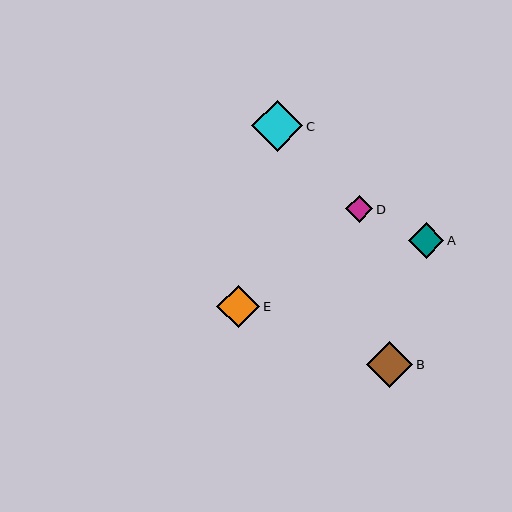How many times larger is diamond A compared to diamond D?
Diamond A is approximately 1.3 times the size of diamond D.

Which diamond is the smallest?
Diamond D is the smallest with a size of approximately 27 pixels.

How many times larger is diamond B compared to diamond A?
Diamond B is approximately 1.3 times the size of diamond A.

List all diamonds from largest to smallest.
From largest to smallest: C, B, E, A, D.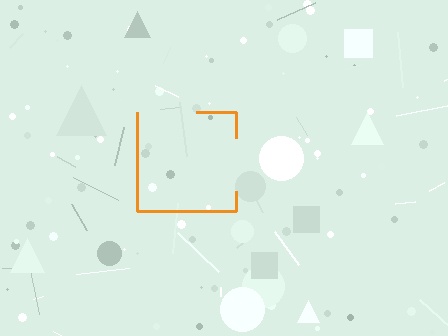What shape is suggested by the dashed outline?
The dashed outline suggests a square.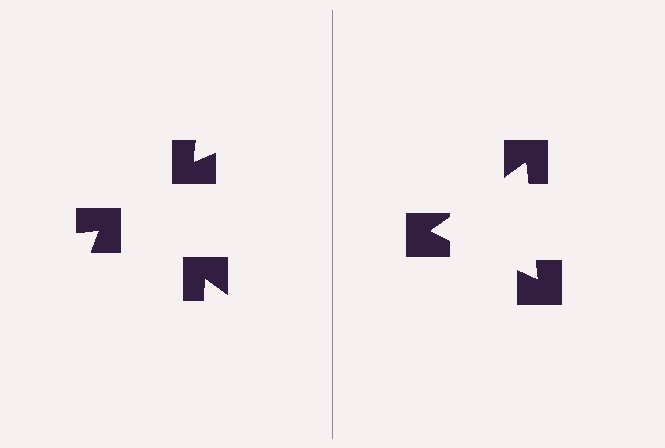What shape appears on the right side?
An illusory triangle.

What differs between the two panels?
The notched squares are positioned identically on both sides; only the wedge orientations differ. On the right they align to a triangle; on the left they are misaligned.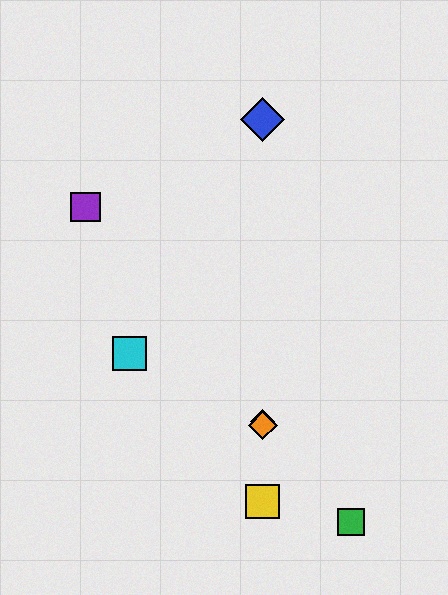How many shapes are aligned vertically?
4 shapes (the red diamond, the blue diamond, the yellow square, the orange diamond) are aligned vertically.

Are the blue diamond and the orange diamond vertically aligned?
Yes, both are at x≈263.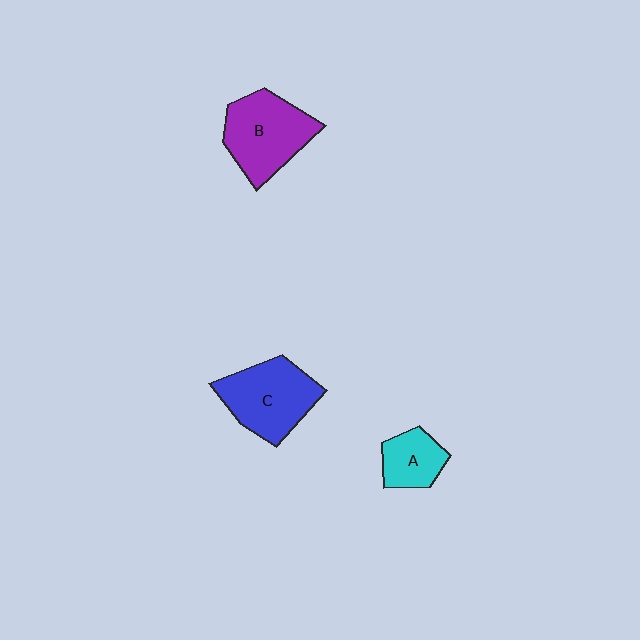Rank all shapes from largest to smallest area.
From largest to smallest: B (purple), C (blue), A (cyan).